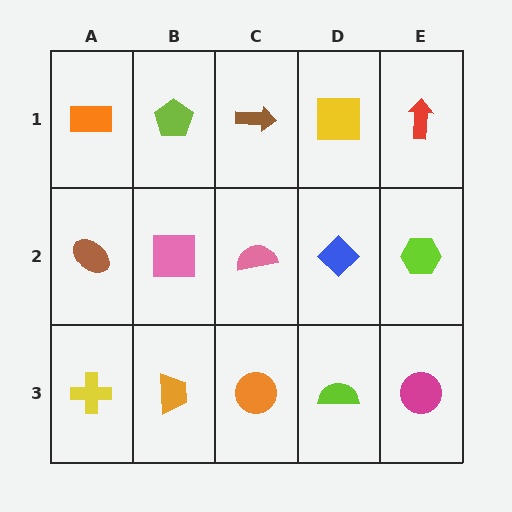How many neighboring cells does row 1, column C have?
3.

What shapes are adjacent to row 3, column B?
A pink square (row 2, column B), a yellow cross (row 3, column A), an orange circle (row 3, column C).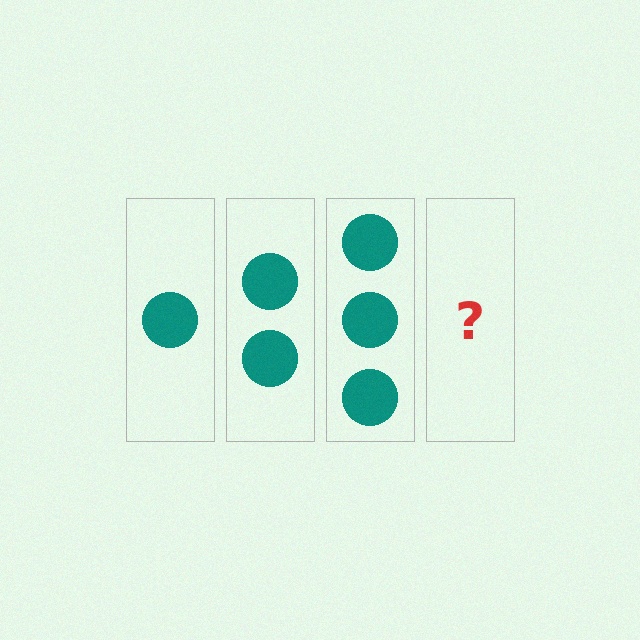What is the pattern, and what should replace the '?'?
The pattern is that each step adds one more circle. The '?' should be 4 circles.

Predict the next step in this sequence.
The next step is 4 circles.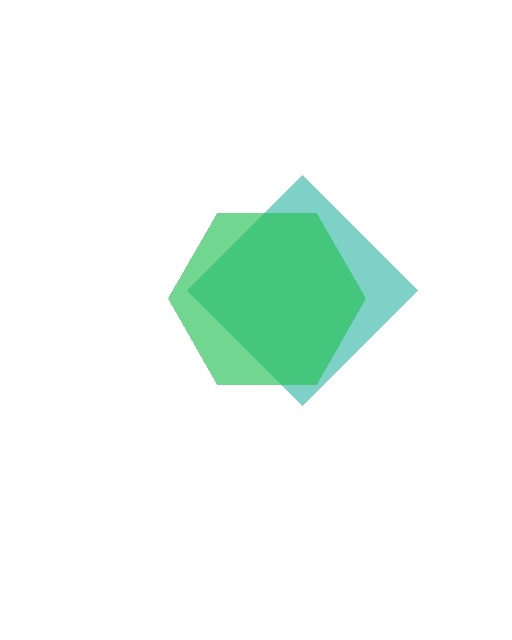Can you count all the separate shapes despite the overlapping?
Yes, there are 2 separate shapes.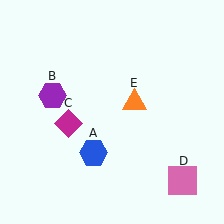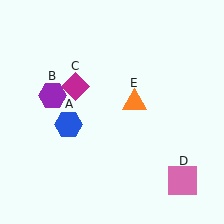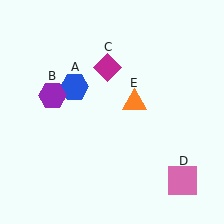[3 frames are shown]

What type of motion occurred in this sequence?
The blue hexagon (object A), magenta diamond (object C) rotated clockwise around the center of the scene.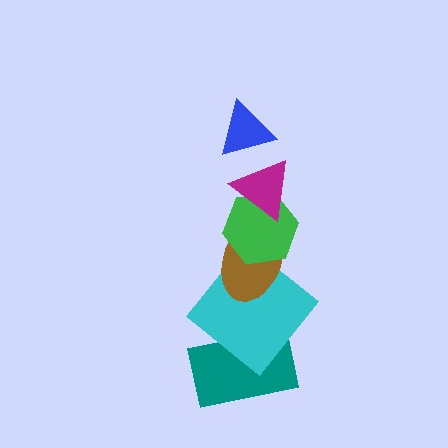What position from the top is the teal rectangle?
The teal rectangle is 6th from the top.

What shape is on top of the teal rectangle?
The cyan diamond is on top of the teal rectangle.